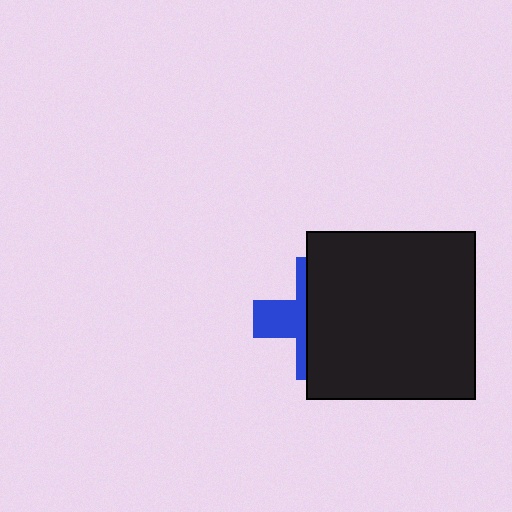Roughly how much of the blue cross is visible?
A small part of it is visible (roughly 36%).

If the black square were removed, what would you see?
You would see the complete blue cross.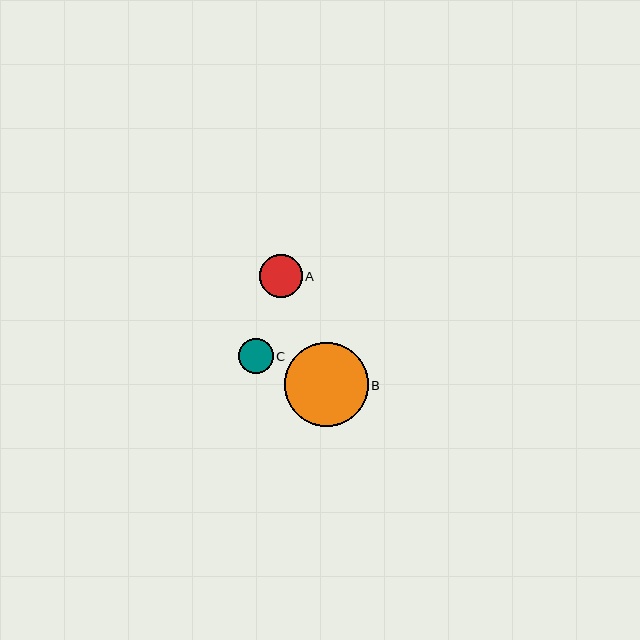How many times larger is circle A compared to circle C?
Circle A is approximately 1.2 times the size of circle C.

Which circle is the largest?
Circle B is the largest with a size of approximately 84 pixels.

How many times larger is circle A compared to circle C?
Circle A is approximately 1.2 times the size of circle C.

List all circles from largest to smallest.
From largest to smallest: B, A, C.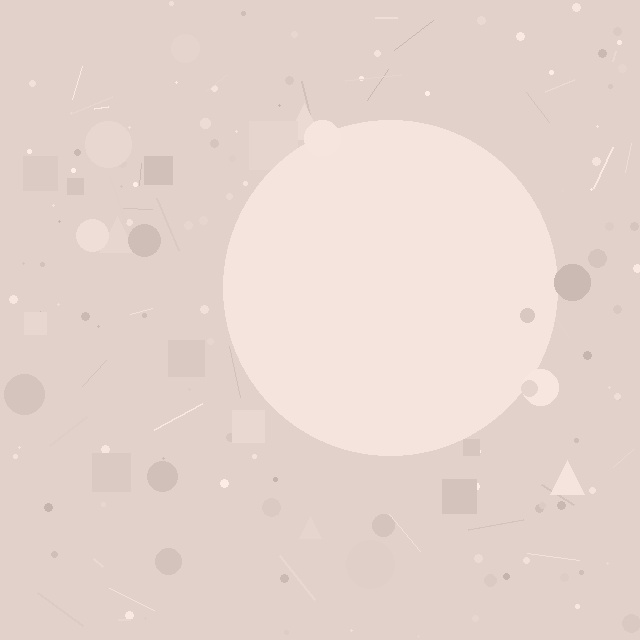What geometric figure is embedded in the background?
A circle is embedded in the background.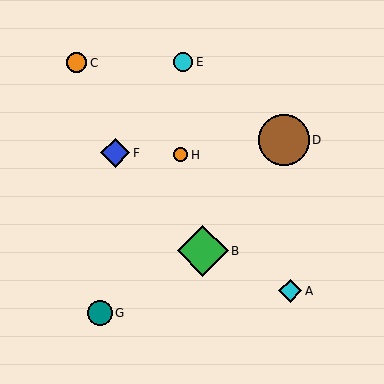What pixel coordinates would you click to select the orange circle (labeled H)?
Click at (181, 155) to select the orange circle H.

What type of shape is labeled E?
Shape E is a cyan circle.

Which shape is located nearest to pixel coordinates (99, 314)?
The teal circle (labeled G) at (100, 313) is nearest to that location.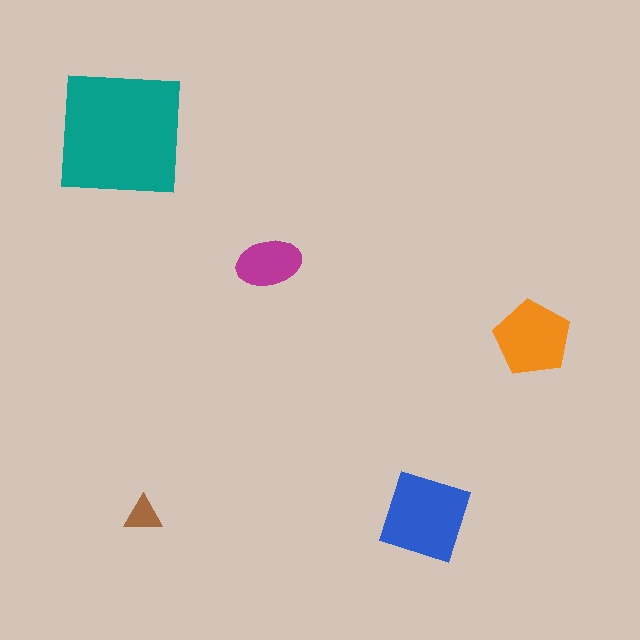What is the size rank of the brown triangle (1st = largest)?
5th.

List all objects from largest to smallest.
The teal square, the blue diamond, the orange pentagon, the magenta ellipse, the brown triangle.